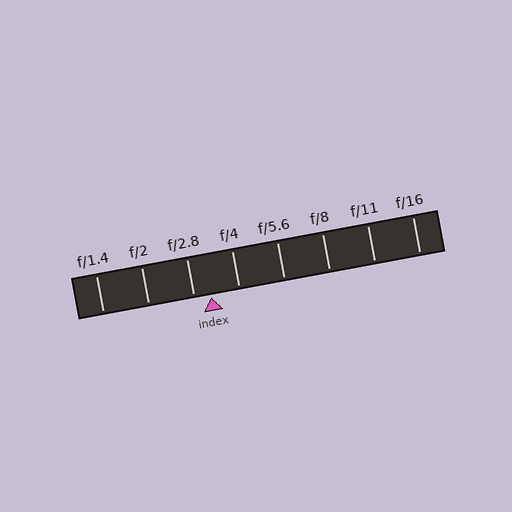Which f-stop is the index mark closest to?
The index mark is closest to f/2.8.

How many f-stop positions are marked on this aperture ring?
There are 8 f-stop positions marked.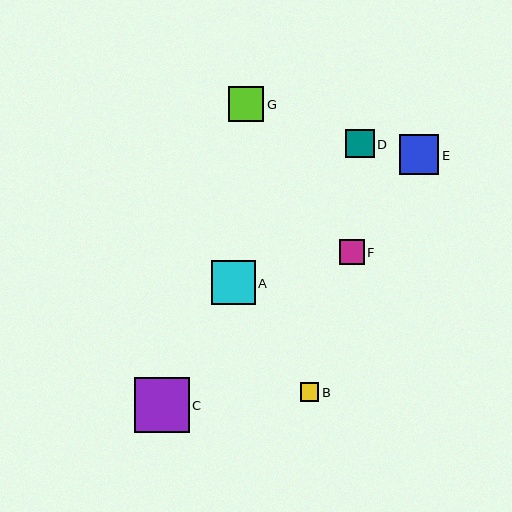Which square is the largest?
Square C is the largest with a size of approximately 55 pixels.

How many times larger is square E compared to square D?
Square E is approximately 1.4 times the size of square D.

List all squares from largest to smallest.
From largest to smallest: C, A, E, G, D, F, B.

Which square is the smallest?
Square B is the smallest with a size of approximately 18 pixels.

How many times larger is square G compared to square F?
Square G is approximately 1.4 times the size of square F.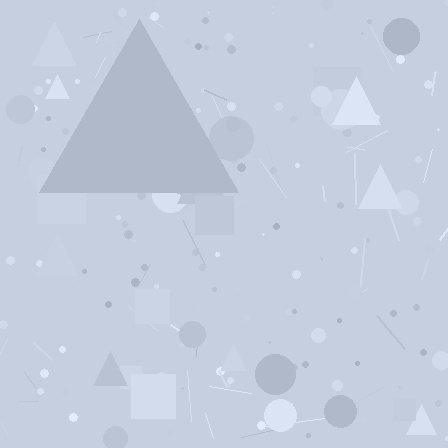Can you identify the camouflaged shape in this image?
The camouflaged shape is a triangle.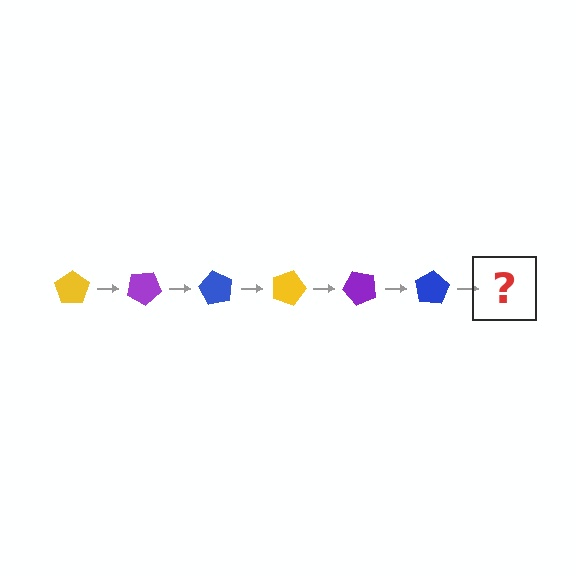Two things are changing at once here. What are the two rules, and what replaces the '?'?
The two rules are that it rotates 30 degrees each step and the color cycles through yellow, purple, and blue. The '?' should be a yellow pentagon, rotated 180 degrees from the start.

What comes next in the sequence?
The next element should be a yellow pentagon, rotated 180 degrees from the start.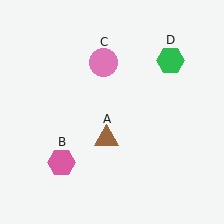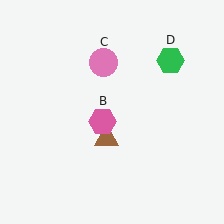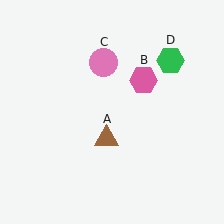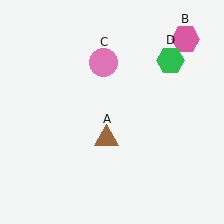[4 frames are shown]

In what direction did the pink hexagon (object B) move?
The pink hexagon (object B) moved up and to the right.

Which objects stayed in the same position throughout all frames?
Brown triangle (object A) and pink circle (object C) and green hexagon (object D) remained stationary.